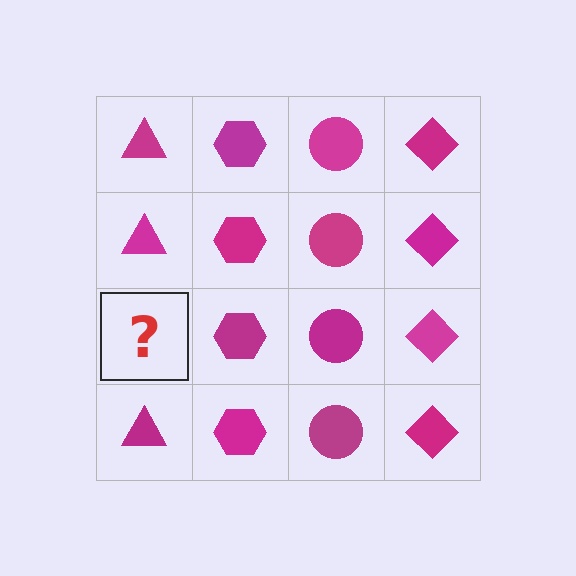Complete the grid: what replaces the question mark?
The question mark should be replaced with a magenta triangle.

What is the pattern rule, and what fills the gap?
The rule is that each column has a consistent shape. The gap should be filled with a magenta triangle.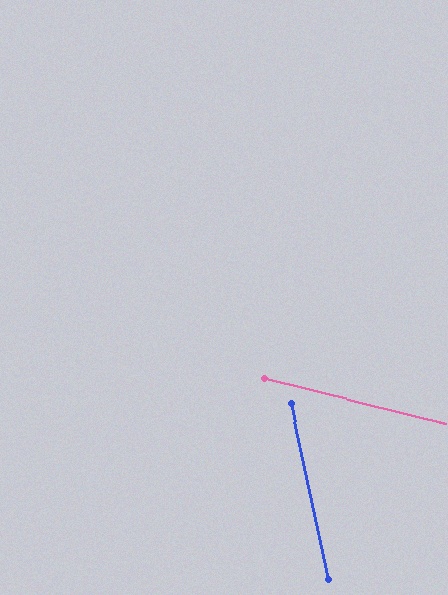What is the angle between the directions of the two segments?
Approximately 64 degrees.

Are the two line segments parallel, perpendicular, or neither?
Neither parallel nor perpendicular — they differ by about 64°.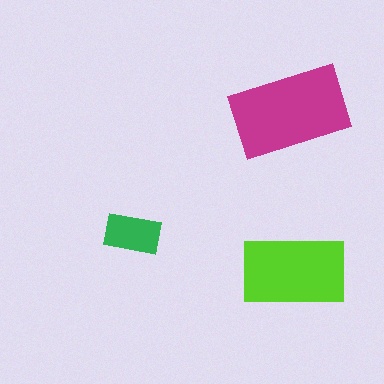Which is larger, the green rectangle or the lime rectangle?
The lime one.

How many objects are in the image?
There are 3 objects in the image.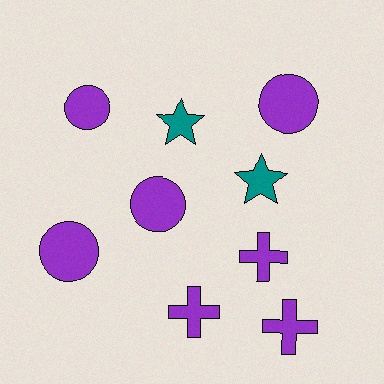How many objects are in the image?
There are 9 objects.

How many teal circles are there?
There are no teal circles.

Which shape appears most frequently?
Circle, with 4 objects.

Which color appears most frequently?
Purple, with 7 objects.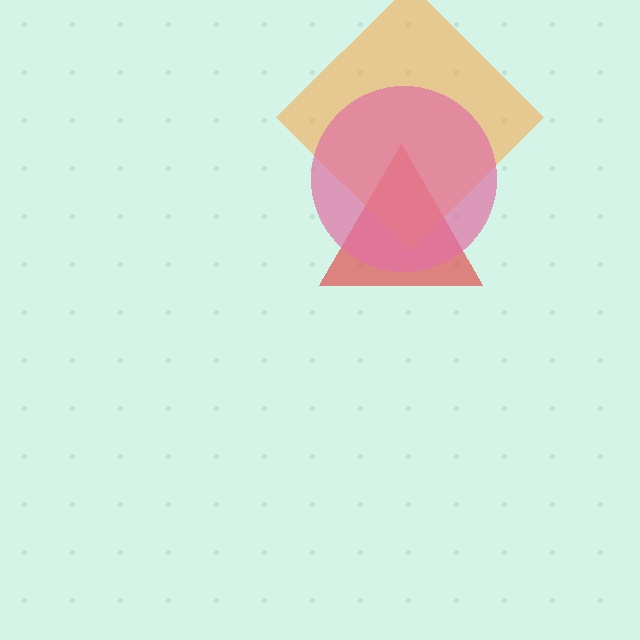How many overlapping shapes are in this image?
There are 3 overlapping shapes in the image.